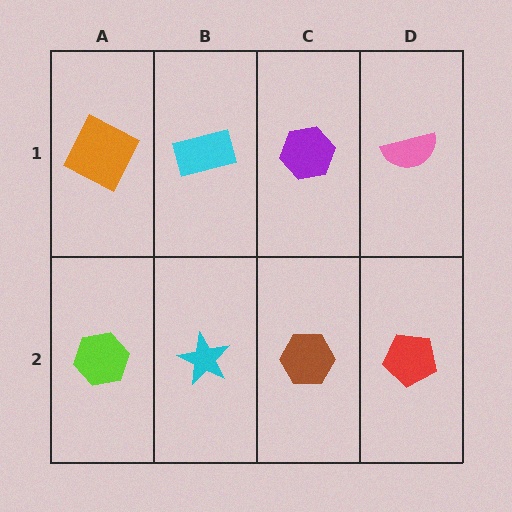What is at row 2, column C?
A brown hexagon.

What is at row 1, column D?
A pink semicircle.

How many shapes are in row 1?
4 shapes.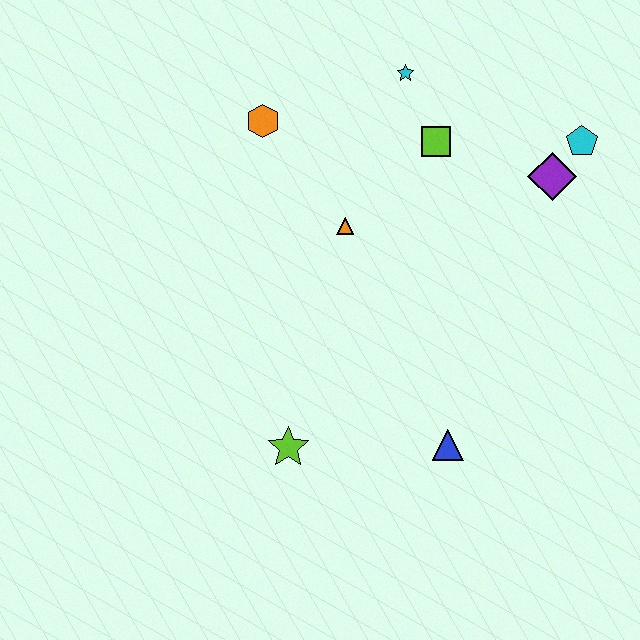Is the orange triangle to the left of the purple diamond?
Yes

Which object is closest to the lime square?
The cyan star is closest to the lime square.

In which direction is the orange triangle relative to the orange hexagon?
The orange triangle is below the orange hexagon.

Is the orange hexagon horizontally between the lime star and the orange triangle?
No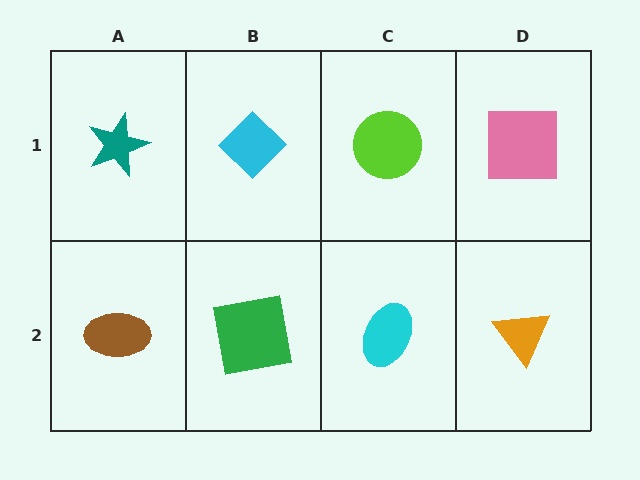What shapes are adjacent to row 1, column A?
A brown ellipse (row 2, column A), a cyan diamond (row 1, column B).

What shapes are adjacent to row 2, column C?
A lime circle (row 1, column C), a green square (row 2, column B), an orange triangle (row 2, column D).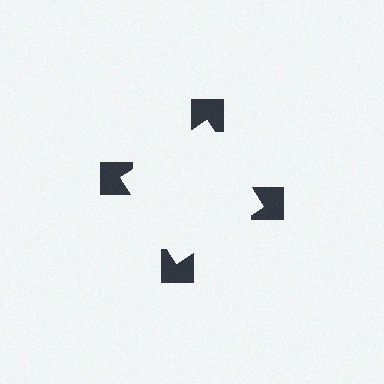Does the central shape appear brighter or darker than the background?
It typically appears slightly brighter than the background, even though no actual brightness change is drawn.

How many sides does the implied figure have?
4 sides.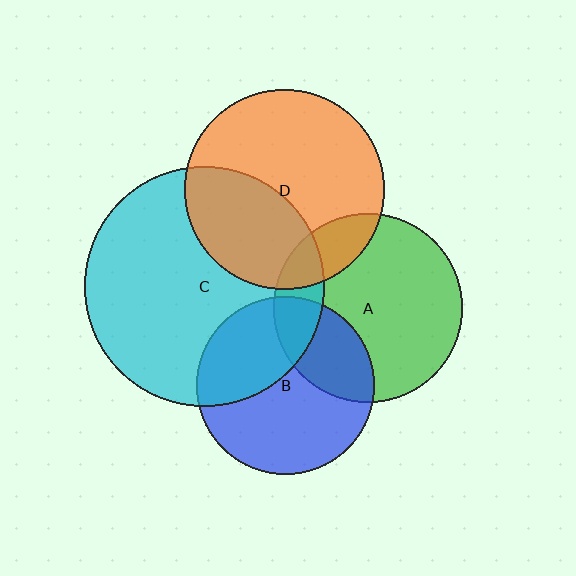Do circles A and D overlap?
Yes.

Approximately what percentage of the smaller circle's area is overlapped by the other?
Approximately 15%.